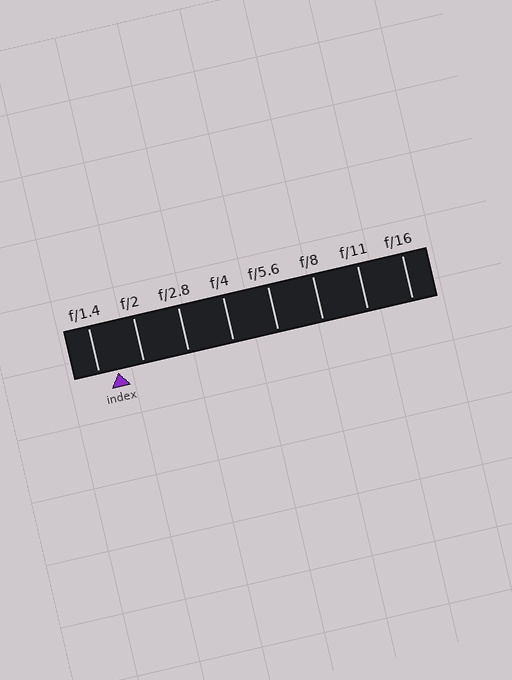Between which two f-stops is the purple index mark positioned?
The index mark is between f/1.4 and f/2.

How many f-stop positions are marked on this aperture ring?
There are 8 f-stop positions marked.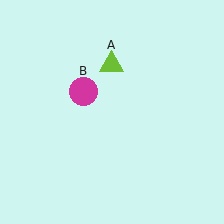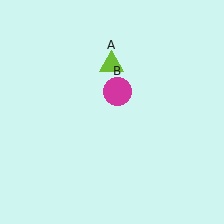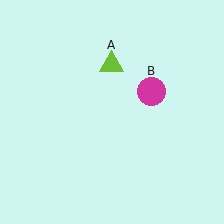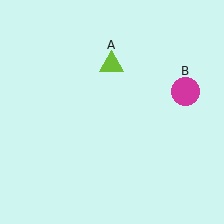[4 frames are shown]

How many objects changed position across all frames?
1 object changed position: magenta circle (object B).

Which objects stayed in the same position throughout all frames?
Lime triangle (object A) remained stationary.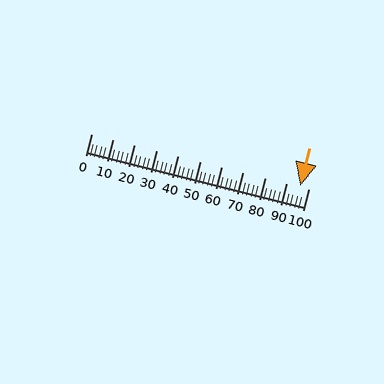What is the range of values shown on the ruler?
The ruler shows values from 0 to 100.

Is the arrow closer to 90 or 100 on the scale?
The arrow is closer to 100.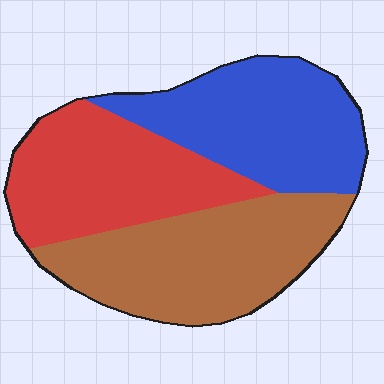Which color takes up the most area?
Brown, at roughly 35%.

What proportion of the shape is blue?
Blue covers about 30% of the shape.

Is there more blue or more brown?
Brown.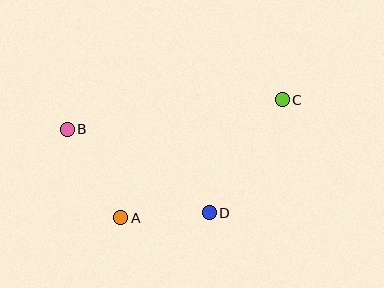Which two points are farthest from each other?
Points B and C are farthest from each other.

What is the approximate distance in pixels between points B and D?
The distance between B and D is approximately 165 pixels.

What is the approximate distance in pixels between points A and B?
The distance between A and B is approximately 104 pixels.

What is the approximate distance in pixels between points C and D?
The distance between C and D is approximately 135 pixels.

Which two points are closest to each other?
Points A and D are closest to each other.